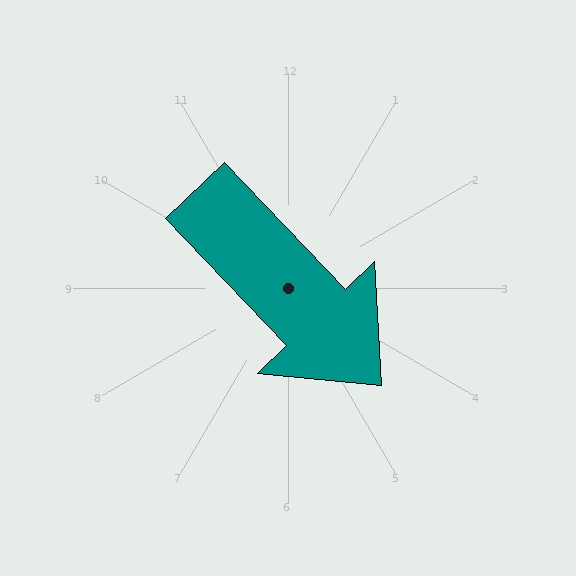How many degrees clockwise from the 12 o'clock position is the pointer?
Approximately 136 degrees.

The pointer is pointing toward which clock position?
Roughly 5 o'clock.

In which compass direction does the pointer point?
Southeast.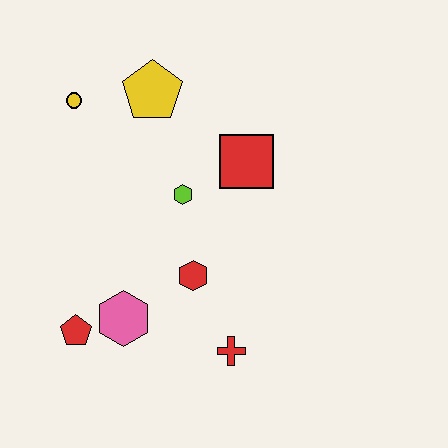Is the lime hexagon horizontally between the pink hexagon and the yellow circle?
No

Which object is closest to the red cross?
The red hexagon is closest to the red cross.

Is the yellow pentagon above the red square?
Yes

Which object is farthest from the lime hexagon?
The red pentagon is farthest from the lime hexagon.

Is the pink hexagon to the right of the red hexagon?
No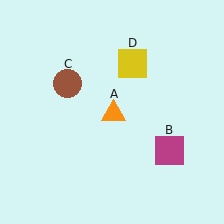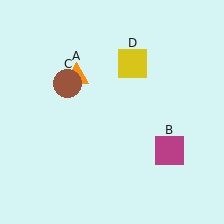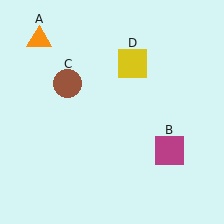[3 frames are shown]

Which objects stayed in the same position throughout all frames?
Magenta square (object B) and brown circle (object C) and yellow square (object D) remained stationary.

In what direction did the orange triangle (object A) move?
The orange triangle (object A) moved up and to the left.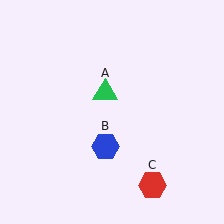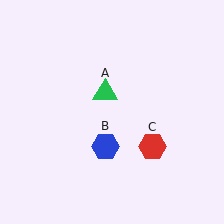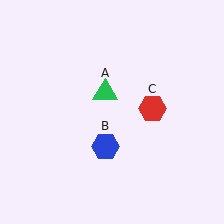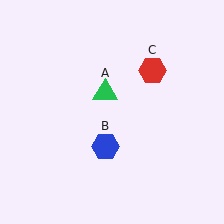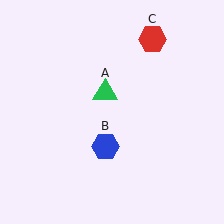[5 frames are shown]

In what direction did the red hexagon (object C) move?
The red hexagon (object C) moved up.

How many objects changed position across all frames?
1 object changed position: red hexagon (object C).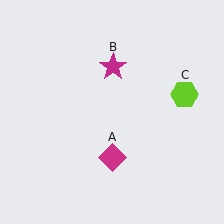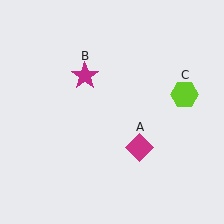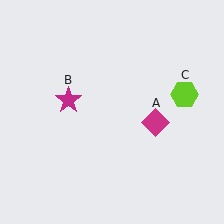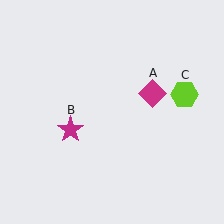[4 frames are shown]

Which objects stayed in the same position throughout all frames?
Lime hexagon (object C) remained stationary.